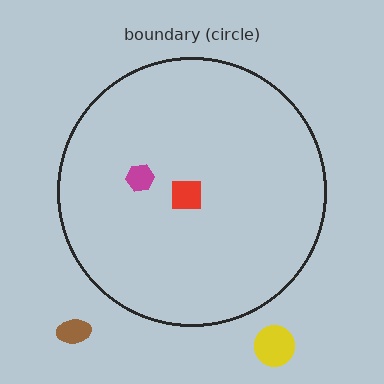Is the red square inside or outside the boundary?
Inside.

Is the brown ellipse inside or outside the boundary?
Outside.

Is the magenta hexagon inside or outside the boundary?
Inside.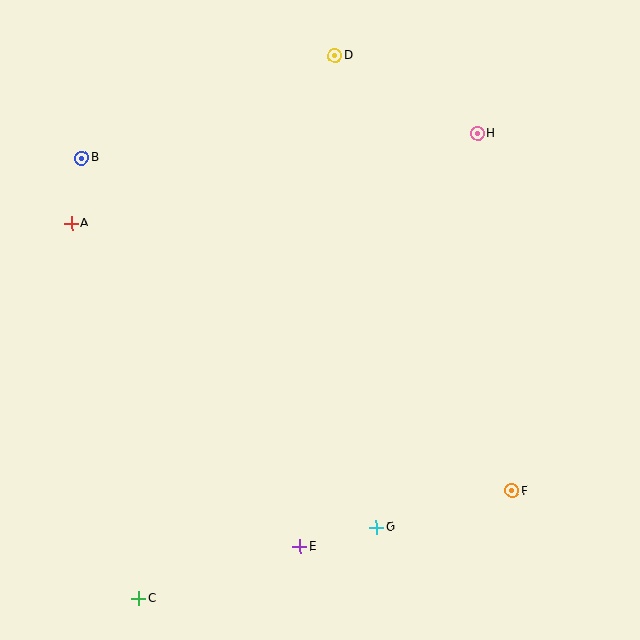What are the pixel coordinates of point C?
Point C is at (139, 599).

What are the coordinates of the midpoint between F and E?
The midpoint between F and E is at (406, 519).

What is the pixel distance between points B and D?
The distance between B and D is 273 pixels.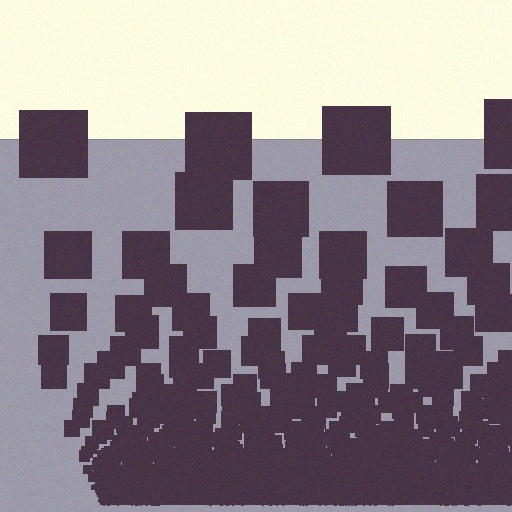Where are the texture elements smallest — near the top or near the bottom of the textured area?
Near the bottom.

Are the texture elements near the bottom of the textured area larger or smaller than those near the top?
Smaller. The gradient is inverted — elements near the bottom are smaller and denser.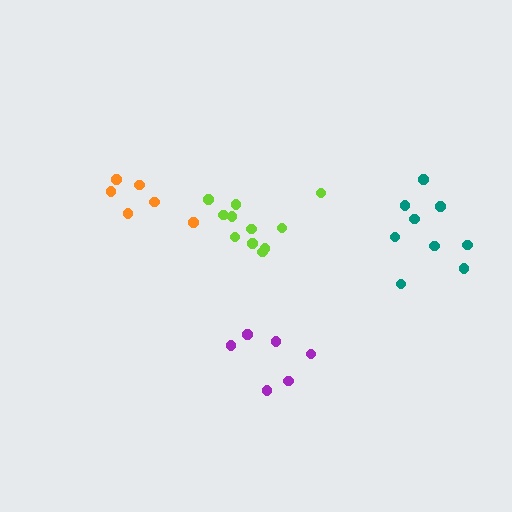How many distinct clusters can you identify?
There are 4 distinct clusters.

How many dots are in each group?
Group 1: 9 dots, Group 2: 6 dots, Group 3: 6 dots, Group 4: 11 dots (32 total).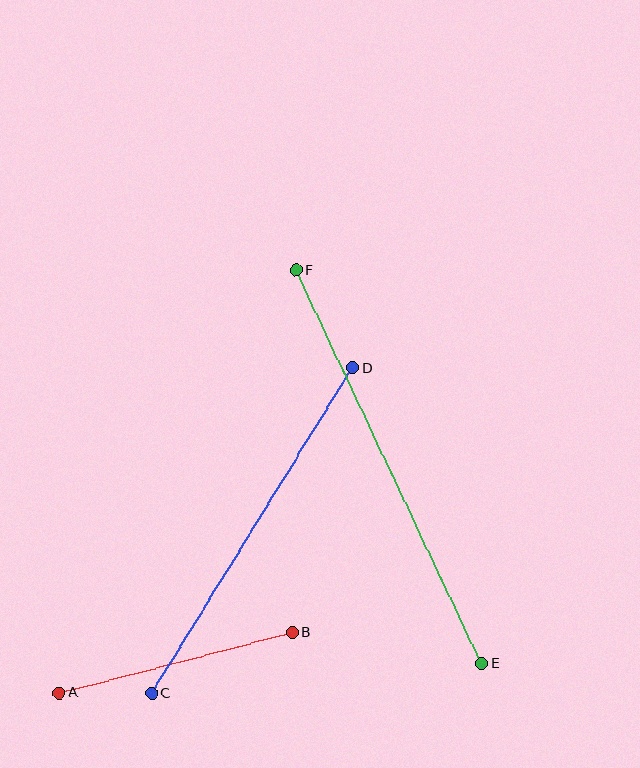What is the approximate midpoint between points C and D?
The midpoint is at approximately (252, 531) pixels.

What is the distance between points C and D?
The distance is approximately 382 pixels.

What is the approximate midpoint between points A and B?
The midpoint is at approximately (176, 662) pixels.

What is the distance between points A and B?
The distance is approximately 241 pixels.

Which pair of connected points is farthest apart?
Points E and F are farthest apart.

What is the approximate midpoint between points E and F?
The midpoint is at approximately (389, 467) pixels.